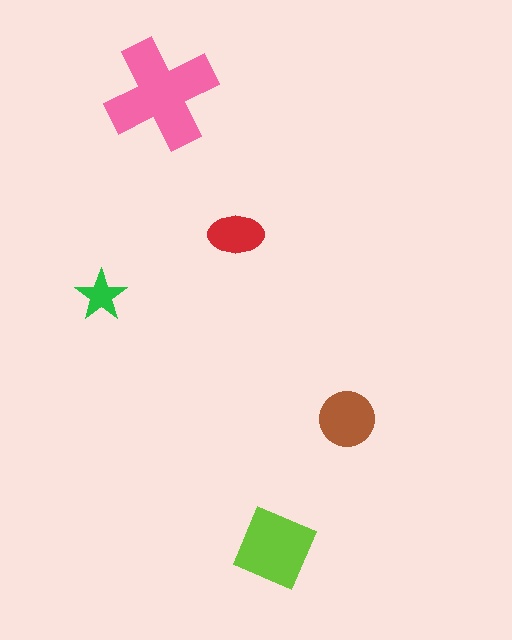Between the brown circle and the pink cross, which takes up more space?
The pink cross.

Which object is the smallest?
The green star.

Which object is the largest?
The pink cross.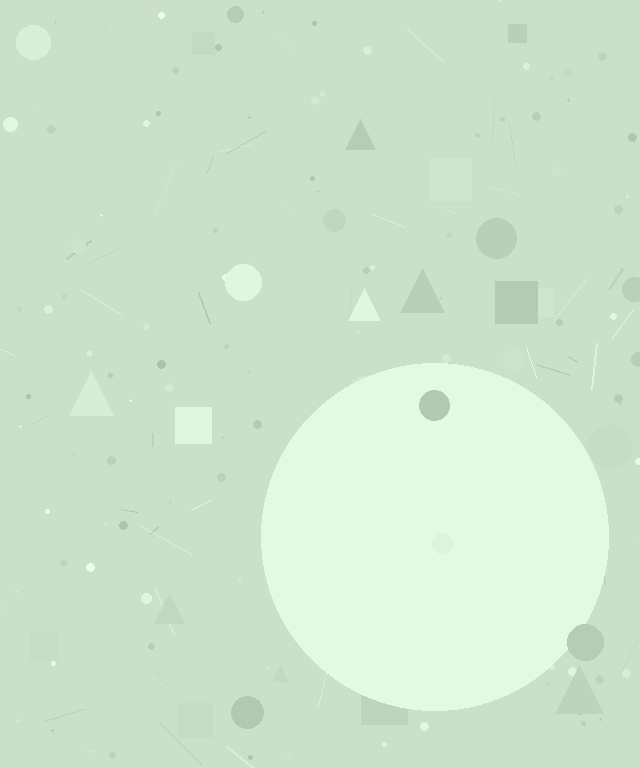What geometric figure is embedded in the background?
A circle is embedded in the background.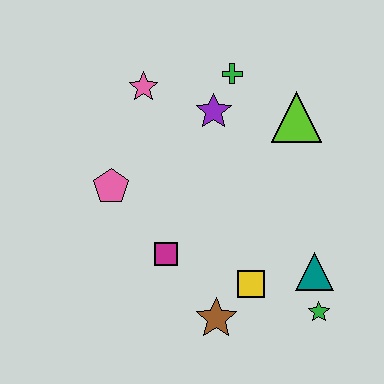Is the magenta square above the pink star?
No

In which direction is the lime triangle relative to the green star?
The lime triangle is above the green star.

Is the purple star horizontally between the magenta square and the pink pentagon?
No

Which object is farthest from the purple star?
The green star is farthest from the purple star.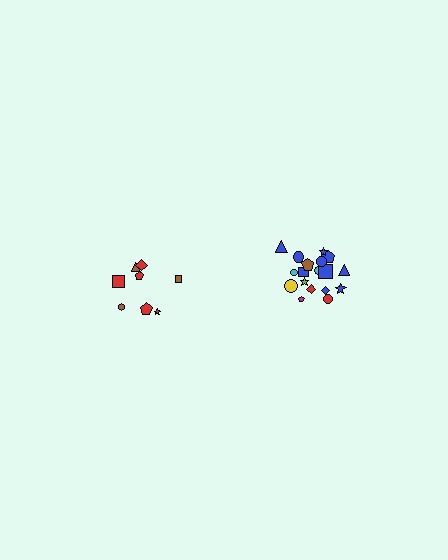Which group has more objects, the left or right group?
The right group.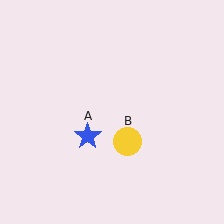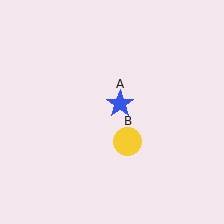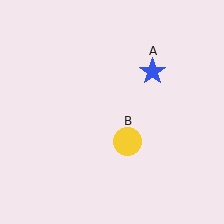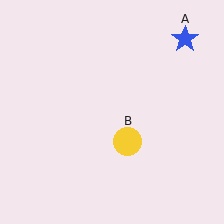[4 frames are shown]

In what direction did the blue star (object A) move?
The blue star (object A) moved up and to the right.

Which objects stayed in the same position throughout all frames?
Yellow circle (object B) remained stationary.